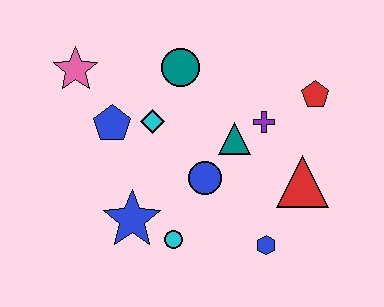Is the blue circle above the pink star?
No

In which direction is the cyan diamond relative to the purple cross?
The cyan diamond is to the left of the purple cross.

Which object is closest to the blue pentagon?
The cyan diamond is closest to the blue pentagon.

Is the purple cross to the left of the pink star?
No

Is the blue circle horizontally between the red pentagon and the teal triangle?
No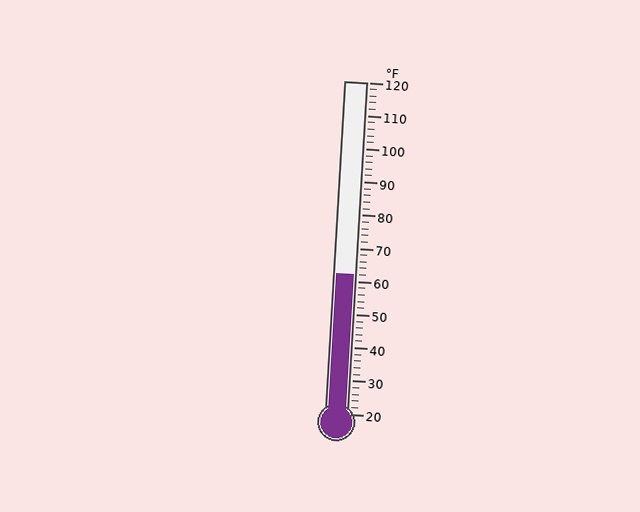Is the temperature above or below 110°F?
The temperature is below 110°F.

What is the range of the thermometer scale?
The thermometer scale ranges from 20°F to 120°F.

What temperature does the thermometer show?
The thermometer shows approximately 62°F.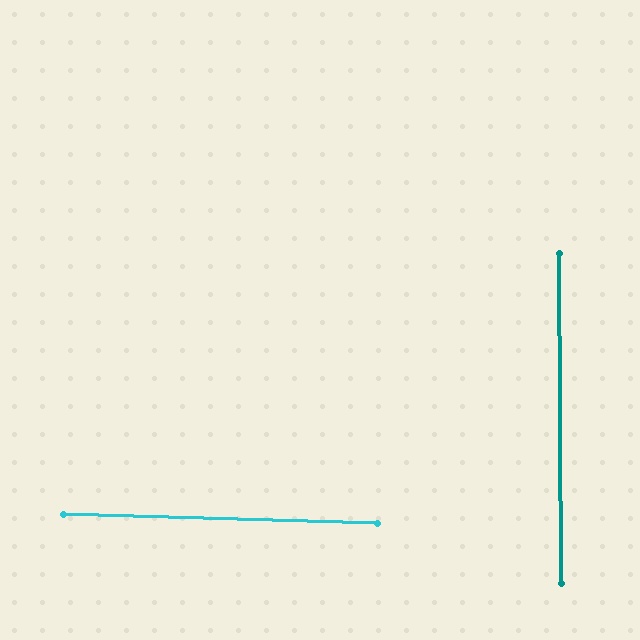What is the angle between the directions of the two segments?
Approximately 88 degrees.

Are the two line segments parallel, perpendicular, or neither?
Perpendicular — they meet at approximately 88°.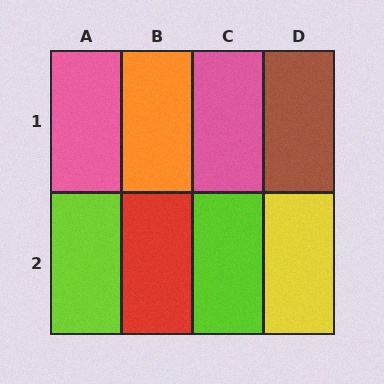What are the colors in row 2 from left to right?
Lime, red, lime, yellow.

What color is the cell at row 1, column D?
Brown.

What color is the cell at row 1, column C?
Pink.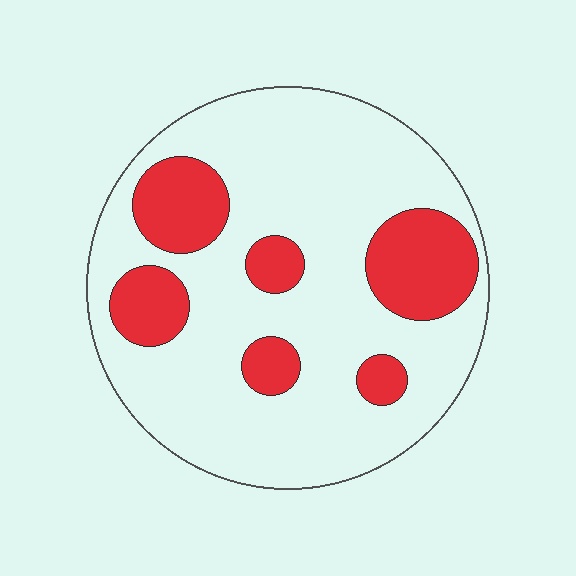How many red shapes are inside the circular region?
6.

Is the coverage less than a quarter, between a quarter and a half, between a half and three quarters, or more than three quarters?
Less than a quarter.